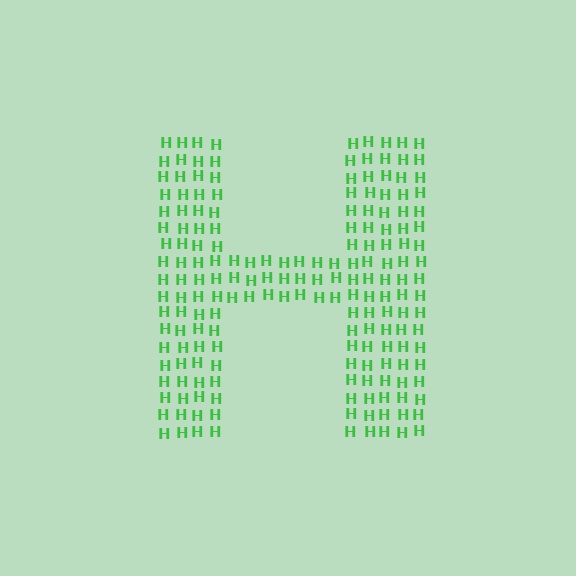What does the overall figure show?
The overall figure shows the letter H.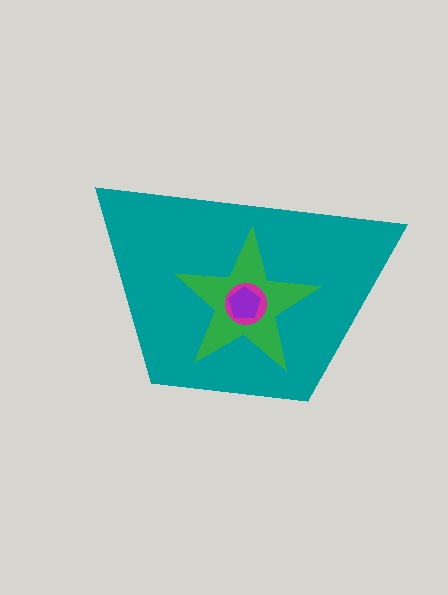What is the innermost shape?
The purple pentagon.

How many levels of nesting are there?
4.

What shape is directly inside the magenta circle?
The purple pentagon.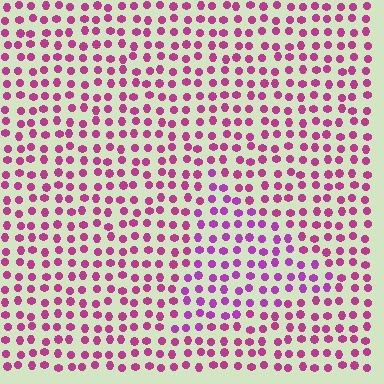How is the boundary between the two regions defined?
The boundary is defined purely by a slight shift in hue (about 25 degrees). Spacing, size, and orientation are identical on both sides.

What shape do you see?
I see a triangle.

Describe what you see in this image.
The image is filled with small magenta elements in a uniform arrangement. A triangle-shaped region is visible where the elements are tinted to a slightly different hue, forming a subtle color boundary.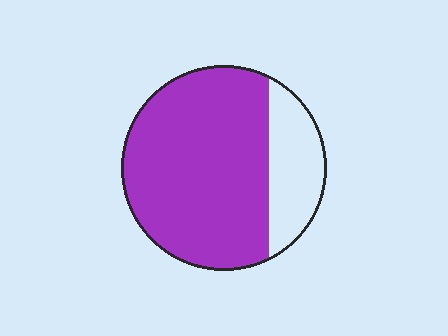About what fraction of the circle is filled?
About three quarters (3/4).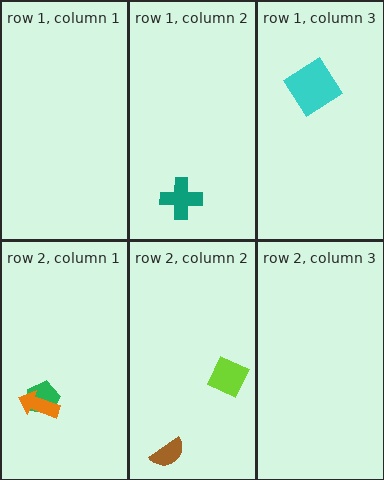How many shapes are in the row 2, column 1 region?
2.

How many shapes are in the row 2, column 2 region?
2.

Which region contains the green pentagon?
The row 2, column 1 region.